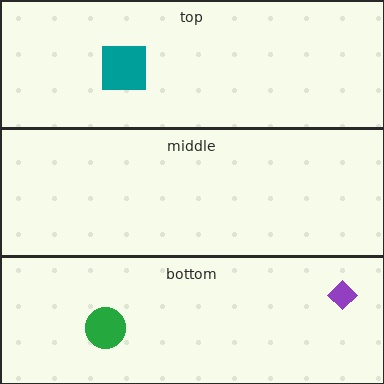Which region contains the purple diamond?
The bottom region.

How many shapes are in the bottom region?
2.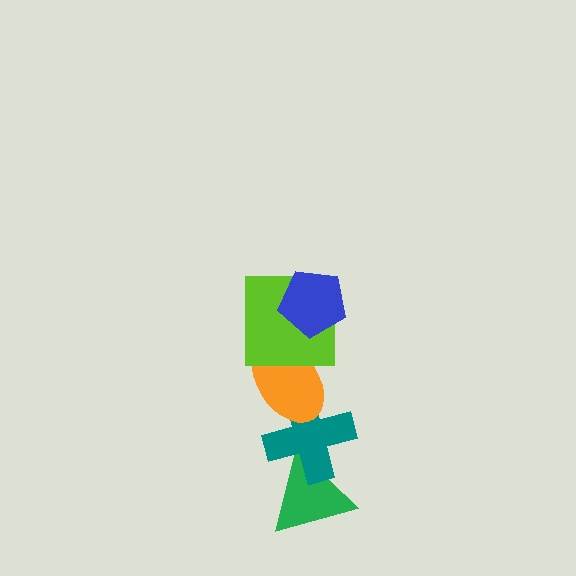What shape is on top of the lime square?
The blue pentagon is on top of the lime square.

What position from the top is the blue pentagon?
The blue pentagon is 1st from the top.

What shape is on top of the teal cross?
The orange ellipse is on top of the teal cross.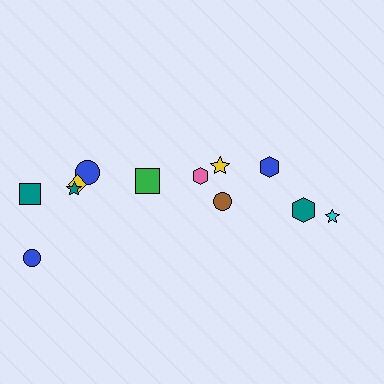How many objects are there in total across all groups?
There are 12 objects.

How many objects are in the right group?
There are 5 objects.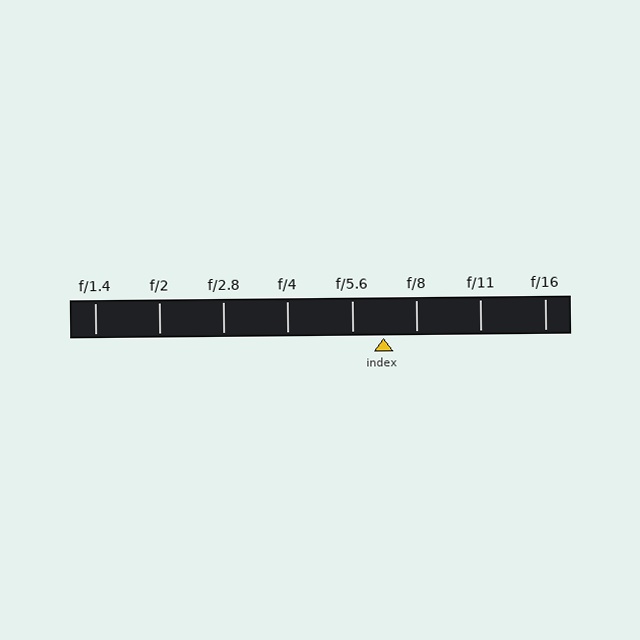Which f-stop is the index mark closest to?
The index mark is closest to f/5.6.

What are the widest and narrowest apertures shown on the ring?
The widest aperture shown is f/1.4 and the narrowest is f/16.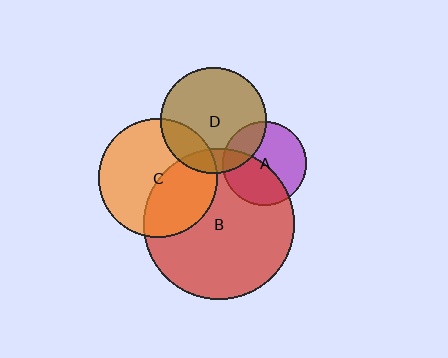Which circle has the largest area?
Circle B (red).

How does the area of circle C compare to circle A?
Approximately 2.0 times.